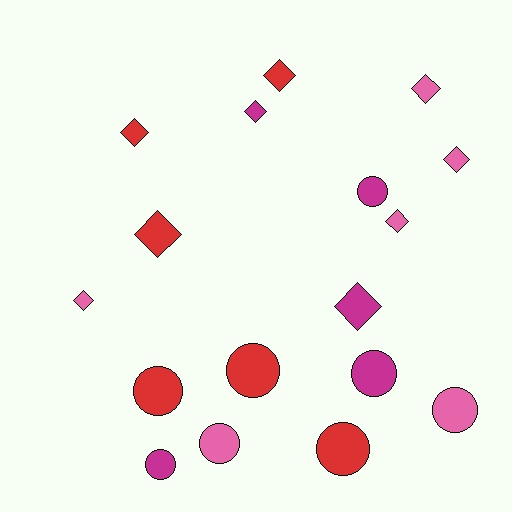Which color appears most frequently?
Pink, with 6 objects.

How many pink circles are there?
There are 2 pink circles.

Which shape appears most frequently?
Diamond, with 9 objects.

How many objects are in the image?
There are 17 objects.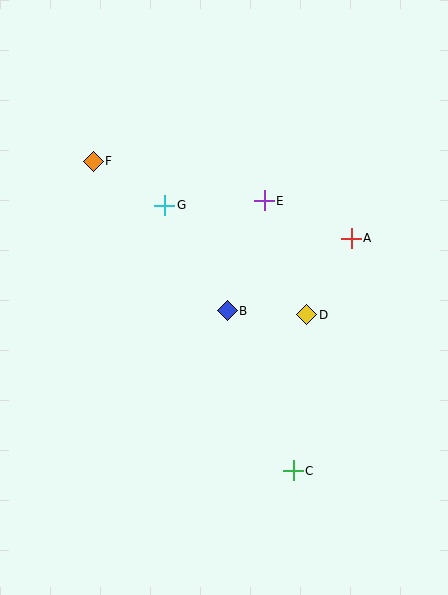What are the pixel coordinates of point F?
Point F is at (93, 161).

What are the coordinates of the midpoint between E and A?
The midpoint between E and A is at (308, 220).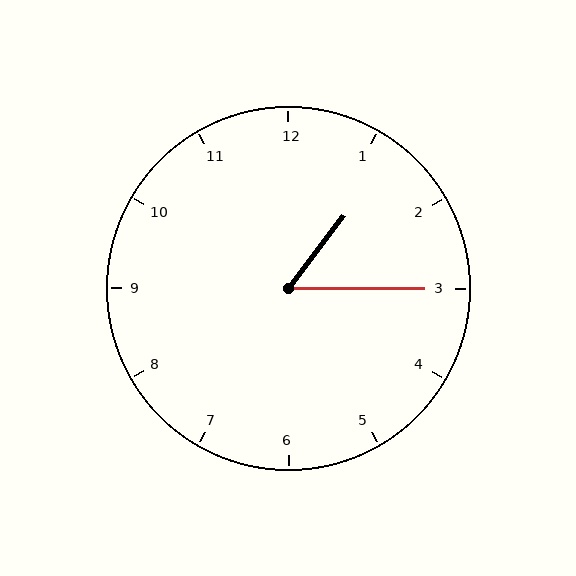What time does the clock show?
1:15.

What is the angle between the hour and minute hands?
Approximately 52 degrees.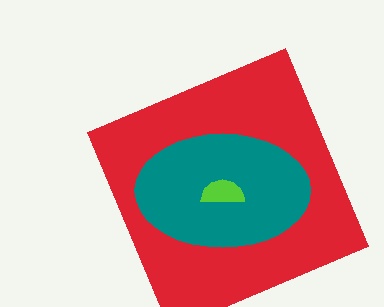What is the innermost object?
The lime semicircle.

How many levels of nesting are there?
3.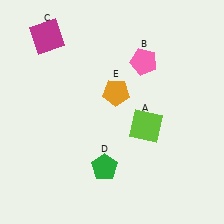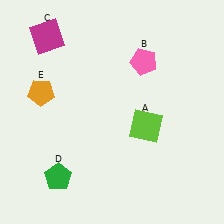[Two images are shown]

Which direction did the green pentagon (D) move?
The green pentagon (D) moved left.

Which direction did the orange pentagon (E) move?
The orange pentagon (E) moved left.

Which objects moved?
The objects that moved are: the green pentagon (D), the orange pentagon (E).